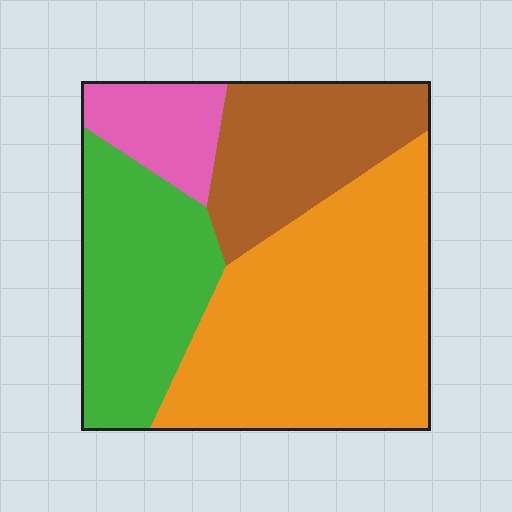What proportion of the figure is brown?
Brown covers around 20% of the figure.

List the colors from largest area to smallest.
From largest to smallest: orange, green, brown, pink.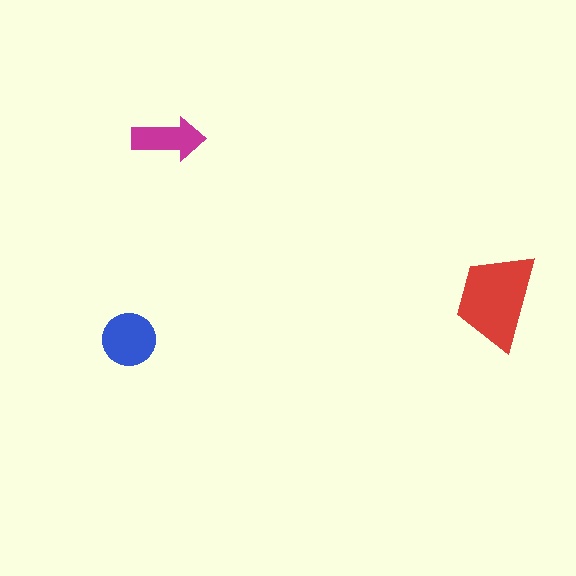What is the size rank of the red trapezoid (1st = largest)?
1st.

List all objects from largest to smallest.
The red trapezoid, the blue circle, the magenta arrow.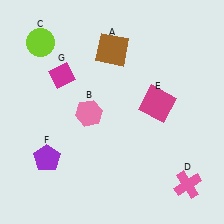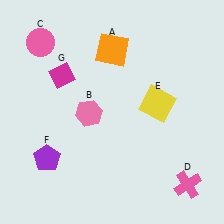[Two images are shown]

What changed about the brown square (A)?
In Image 1, A is brown. In Image 2, it changed to orange.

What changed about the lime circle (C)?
In Image 1, C is lime. In Image 2, it changed to pink.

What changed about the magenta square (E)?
In Image 1, E is magenta. In Image 2, it changed to yellow.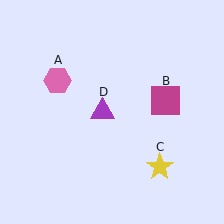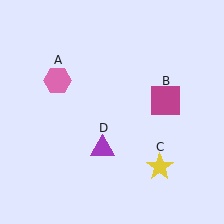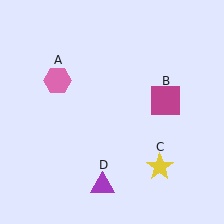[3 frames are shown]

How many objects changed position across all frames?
1 object changed position: purple triangle (object D).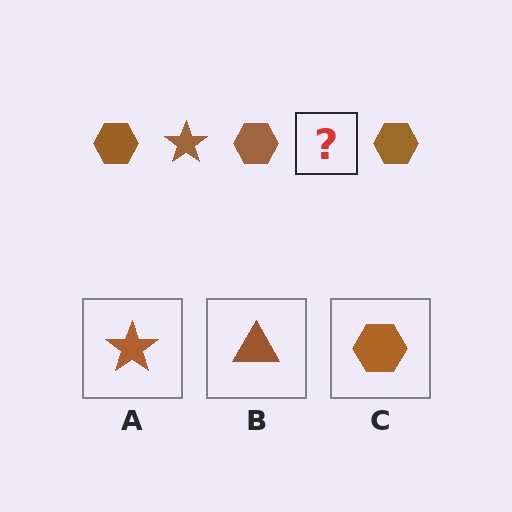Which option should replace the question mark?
Option A.